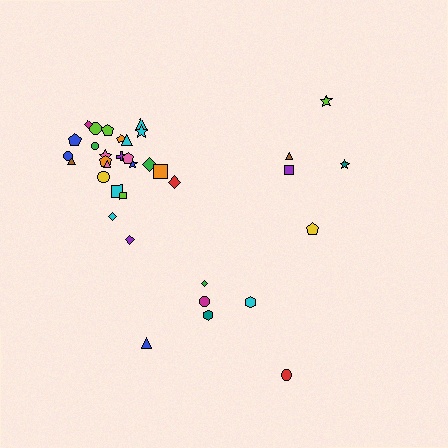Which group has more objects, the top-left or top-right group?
The top-left group.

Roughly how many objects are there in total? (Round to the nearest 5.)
Roughly 35 objects in total.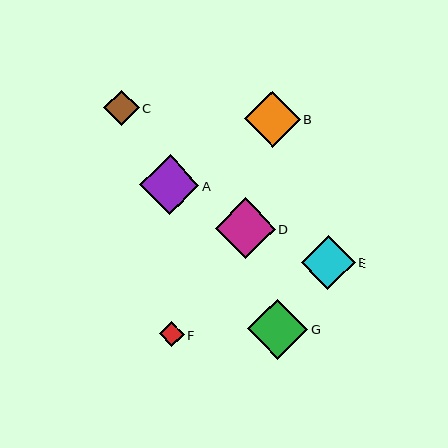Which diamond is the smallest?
Diamond F is the smallest with a size of approximately 25 pixels.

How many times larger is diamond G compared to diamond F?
Diamond G is approximately 2.5 times the size of diamond F.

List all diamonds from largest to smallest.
From largest to smallest: G, D, A, B, E, C, F.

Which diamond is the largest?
Diamond G is the largest with a size of approximately 61 pixels.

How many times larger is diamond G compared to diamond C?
Diamond G is approximately 1.7 times the size of diamond C.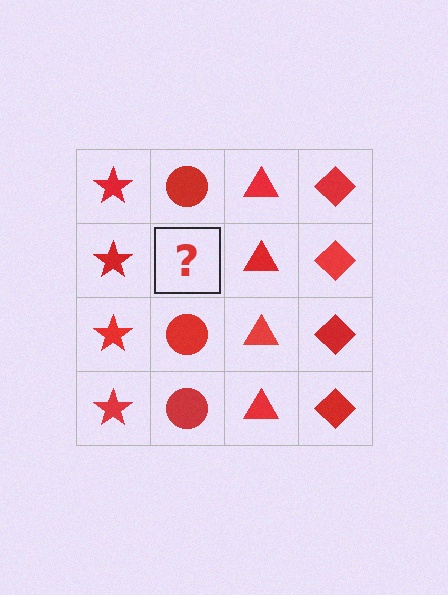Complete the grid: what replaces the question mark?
The question mark should be replaced with a red circle.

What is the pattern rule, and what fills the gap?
The rule is that each column has a consistent shape. The gap should be filled with a red circle.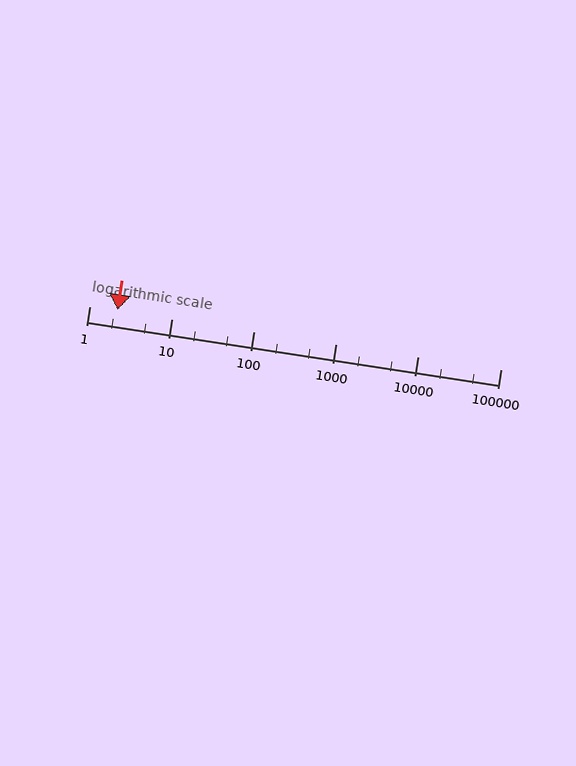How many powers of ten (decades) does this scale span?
The scale spans 5 decades, from 1 to 100000.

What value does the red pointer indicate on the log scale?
The pointer indicates approximately 2.2.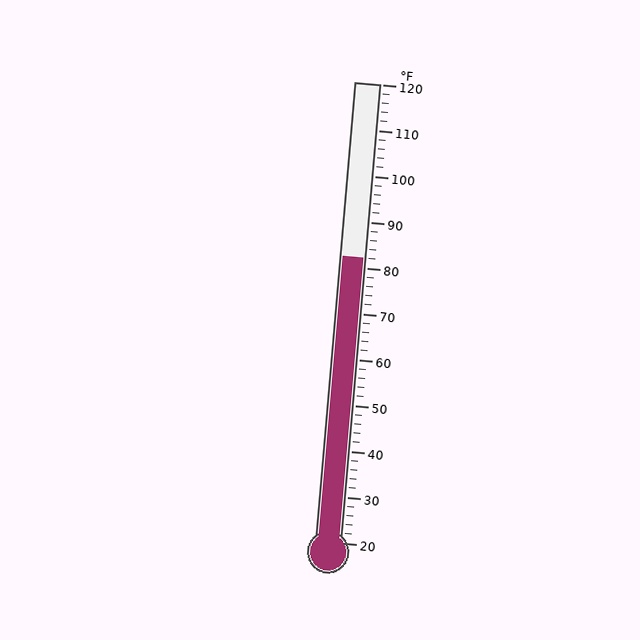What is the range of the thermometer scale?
The thermometer scale ranges from 20°F to 120°F.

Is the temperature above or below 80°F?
The temperature is above 80°F.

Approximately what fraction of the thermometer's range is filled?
The thermometer is filled to approximately 60% of its range.